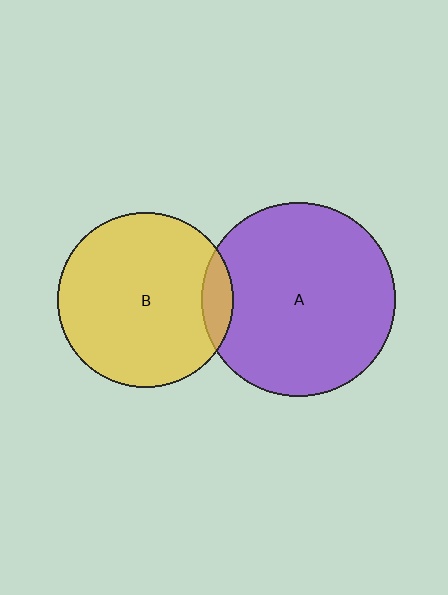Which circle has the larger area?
Circle A (purple).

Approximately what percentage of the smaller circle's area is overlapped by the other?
Approximately 10%.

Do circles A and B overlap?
Yes.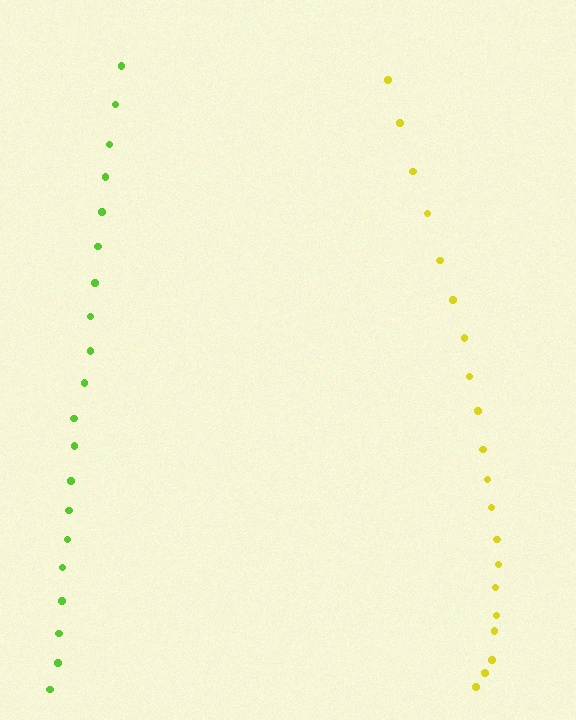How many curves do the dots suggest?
There are 2 distinct paths.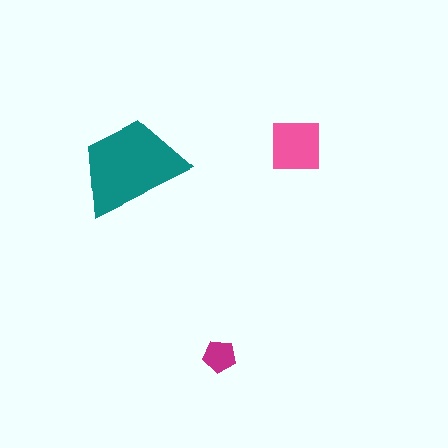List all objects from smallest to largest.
The magenta pentagon, the pink square, the teal trapezoid.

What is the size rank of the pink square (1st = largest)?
2nd.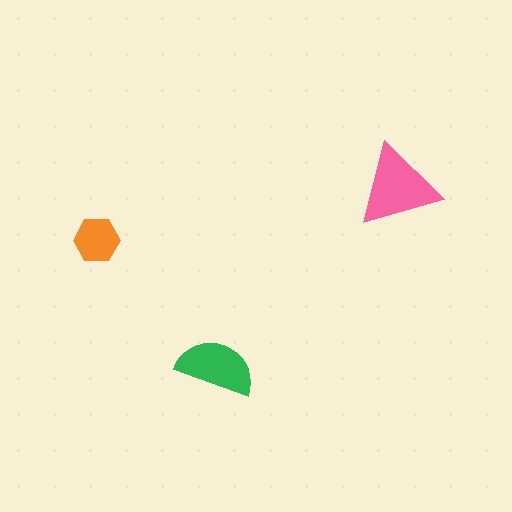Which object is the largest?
The pink triangle.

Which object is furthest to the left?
The orange hexagon is leftmost.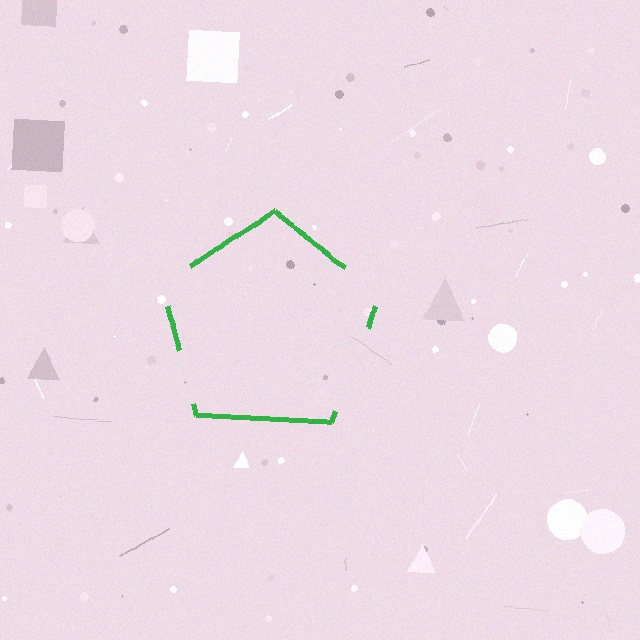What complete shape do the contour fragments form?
The contour fragments form a pentagon.